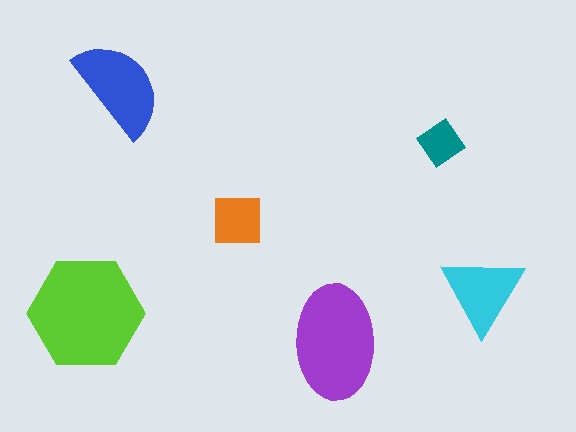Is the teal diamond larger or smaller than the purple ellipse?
Smaller.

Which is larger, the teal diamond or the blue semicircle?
The blue semicircle.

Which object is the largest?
The lime hexagon.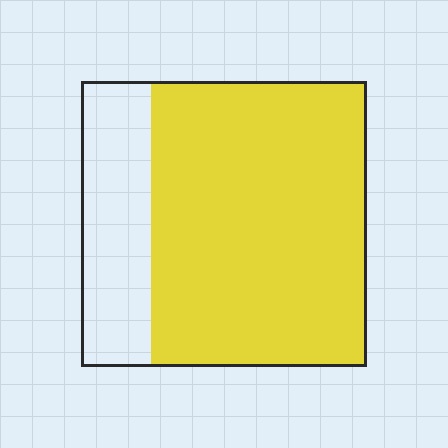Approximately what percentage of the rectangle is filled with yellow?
Approximately 75%.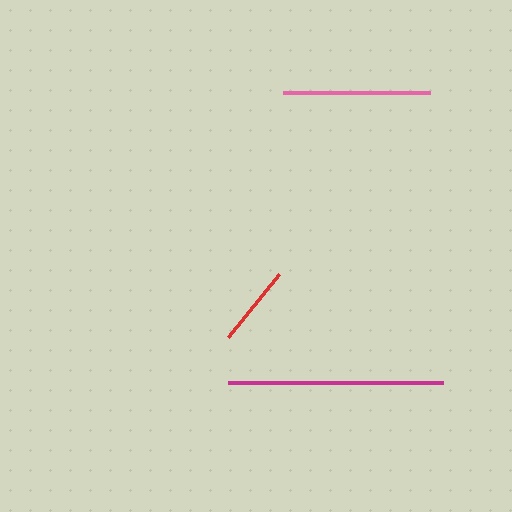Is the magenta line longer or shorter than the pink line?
The magenta line is longer than the pink line.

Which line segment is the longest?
The magenta line is the longest at approximately 215 pixels.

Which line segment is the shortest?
The red line is the shortest at approximately 80 pixels.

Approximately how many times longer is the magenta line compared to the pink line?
The magenta line is approximately 1.5 times the length of the pink line.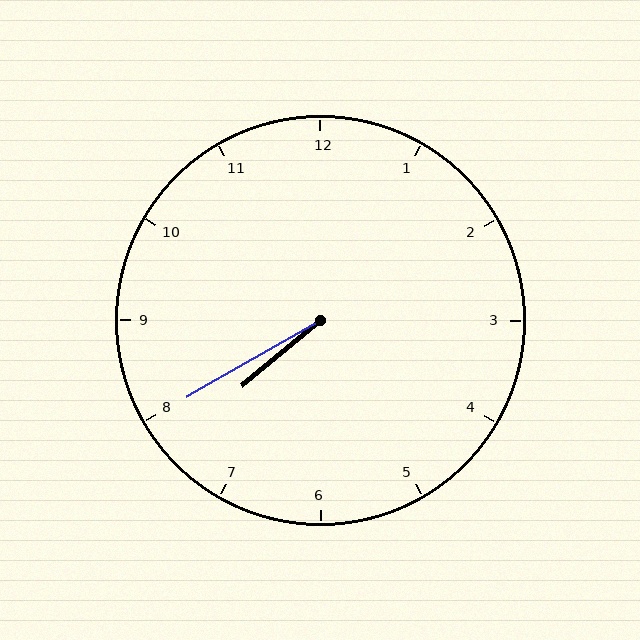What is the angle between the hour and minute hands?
Approximately 10 degrees.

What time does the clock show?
7:40.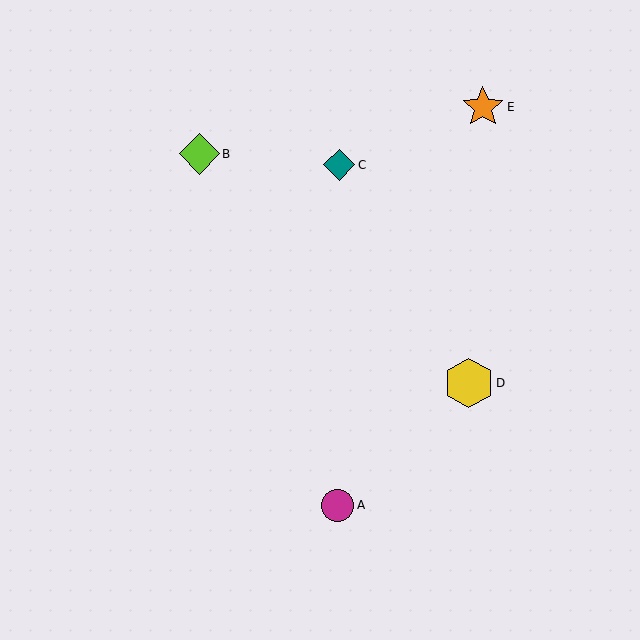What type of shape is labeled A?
Shape A is a magenta circle.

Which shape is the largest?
The yellow hexagon (labeled D) is the largest.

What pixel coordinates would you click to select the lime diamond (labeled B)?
Click at (199, 154) to select the lime diamond B.